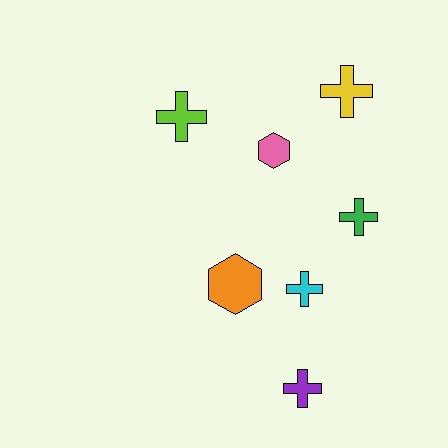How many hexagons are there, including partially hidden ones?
There are 2 hexagons.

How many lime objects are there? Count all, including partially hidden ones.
There is 1 lime object.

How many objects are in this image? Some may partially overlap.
There are 7 objects.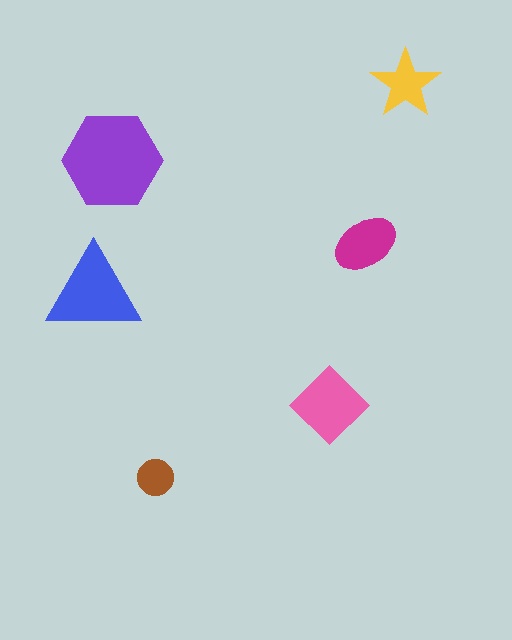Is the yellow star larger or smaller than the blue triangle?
Smaller.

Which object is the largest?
The purple hexagon.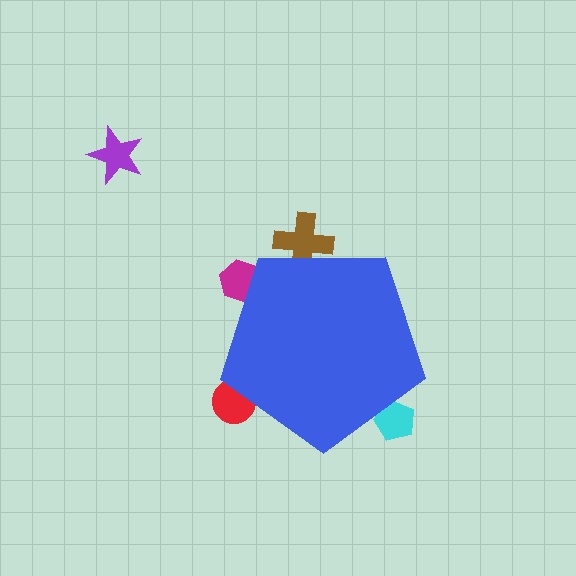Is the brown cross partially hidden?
Yes, the brown cross is partially hidden behind the blue pentagon.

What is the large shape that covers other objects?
A blue pentagon.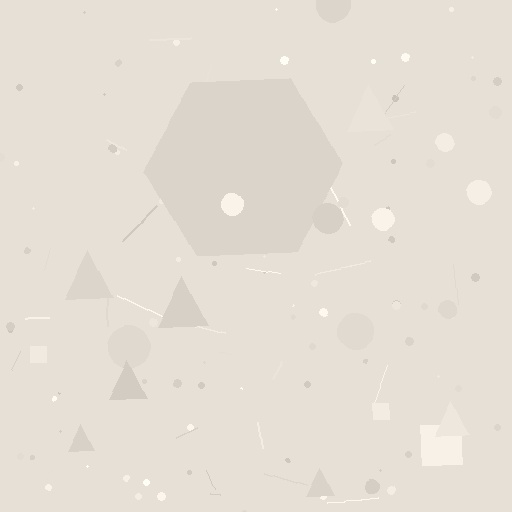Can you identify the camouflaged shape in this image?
The camouflaged shape is a hexagon.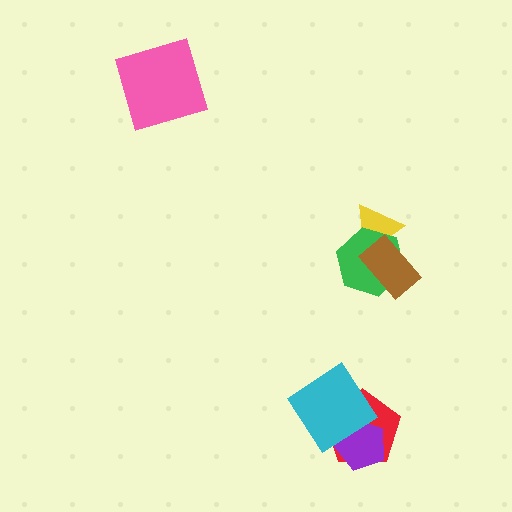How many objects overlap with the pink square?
0 objects overlap with the pink square.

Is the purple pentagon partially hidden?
Yes, it is partially covered by another shape.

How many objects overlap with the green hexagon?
2 objects overlap with the green hexagon.